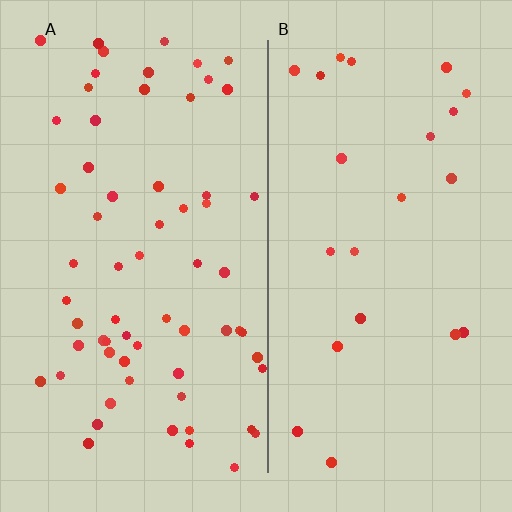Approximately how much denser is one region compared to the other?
Approximately 2.9× — region A over region B.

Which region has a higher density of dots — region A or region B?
A (the left).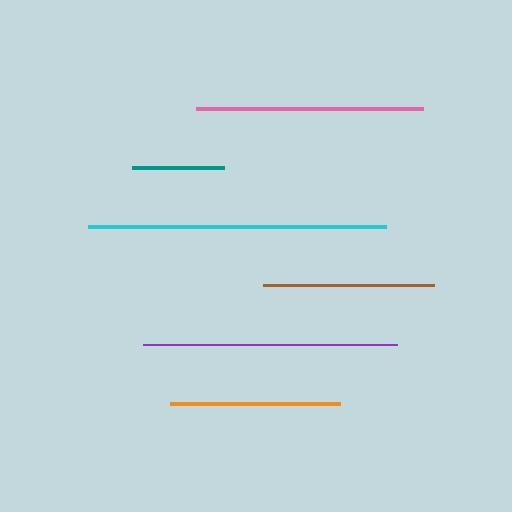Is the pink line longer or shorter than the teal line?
The pink line is longer than the teal line.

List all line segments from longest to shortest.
From longest to shortest: cyan, purple, pink, brown, orange, teal.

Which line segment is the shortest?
The teal line is the shortest at approximately 92 pixels.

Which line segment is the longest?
The cyan line is the longest at approximately 297 pixels.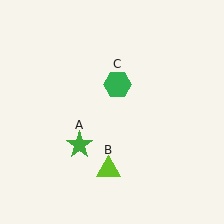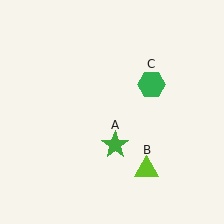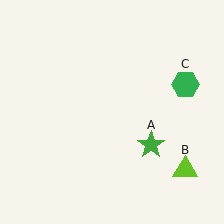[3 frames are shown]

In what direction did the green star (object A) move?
The green star (object A) moved right.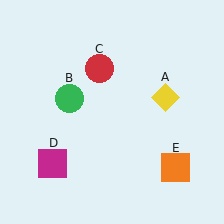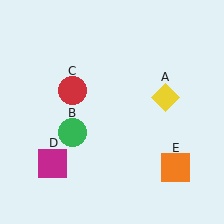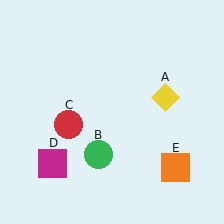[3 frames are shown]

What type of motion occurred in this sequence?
The green circle (object B), red circle (object C) rotated counterclockwise around the center of the scene.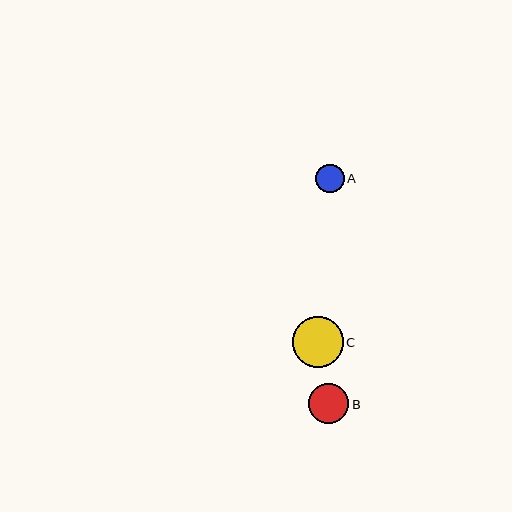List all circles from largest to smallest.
From largest to smallest: C, B, A.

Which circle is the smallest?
Circle A is the smallest with a size of approximately 28 pixels.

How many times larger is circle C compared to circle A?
Circle C is approximately 1.8 times the size of circle A.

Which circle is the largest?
Circle C is the largest with a size of approximately 51 pixels.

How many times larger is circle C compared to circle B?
Circle C is approximately 1.2 times the size of circle B.